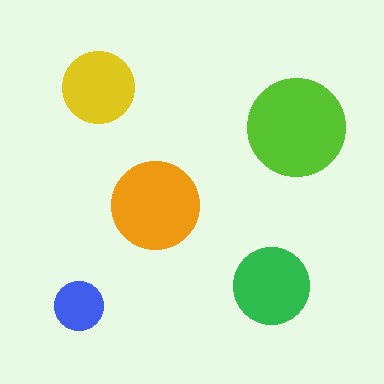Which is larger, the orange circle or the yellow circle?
The orange one.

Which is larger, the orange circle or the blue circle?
The orange one.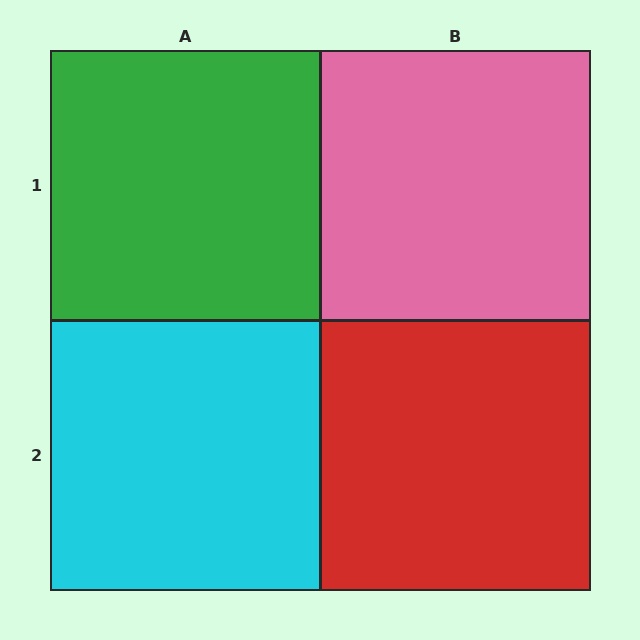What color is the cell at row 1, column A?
Green.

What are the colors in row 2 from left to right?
Cyan, red.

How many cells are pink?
1 cell is pink.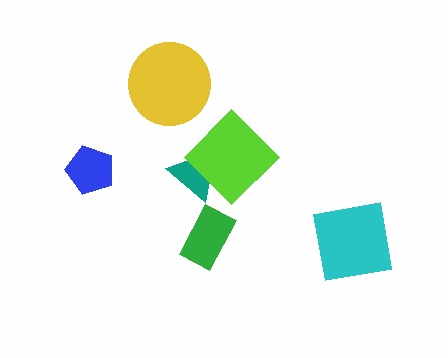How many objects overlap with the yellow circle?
0 objects overlap with the yellow circle.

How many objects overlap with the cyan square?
0 objects overlap with the cyan square.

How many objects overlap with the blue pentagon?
0 objects overlap with the blue pentagon.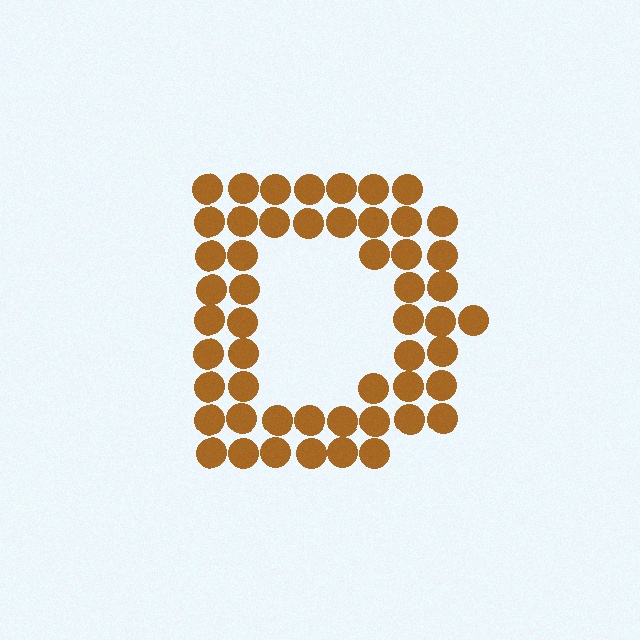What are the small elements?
The small elements are circles.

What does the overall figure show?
The overall figure shows the letter D.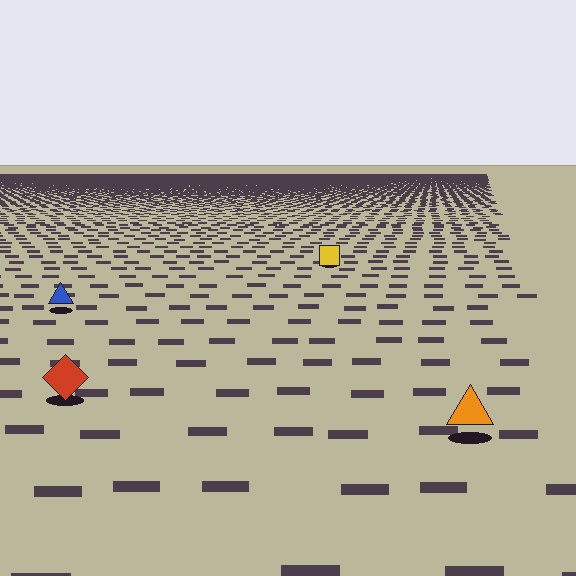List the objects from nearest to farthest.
From nearest to farthest: the orange triangle, the red diamond, the blue triangle, the yellow square.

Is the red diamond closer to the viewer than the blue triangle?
Yes. The red diamond is closer — you can tell from the texture gradient: the ground texture is coarser near it.